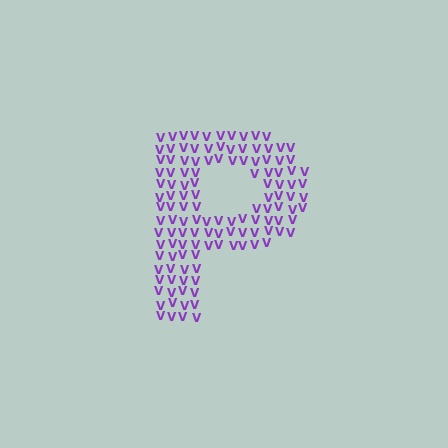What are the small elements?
The small elements are letter V's.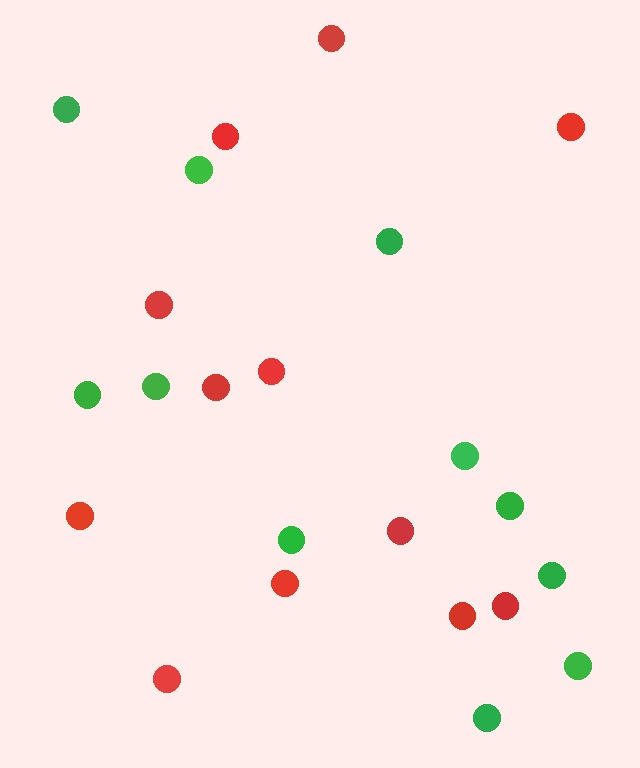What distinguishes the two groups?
There are 2 groups: one group of red circles (12) and one group of green circles (11).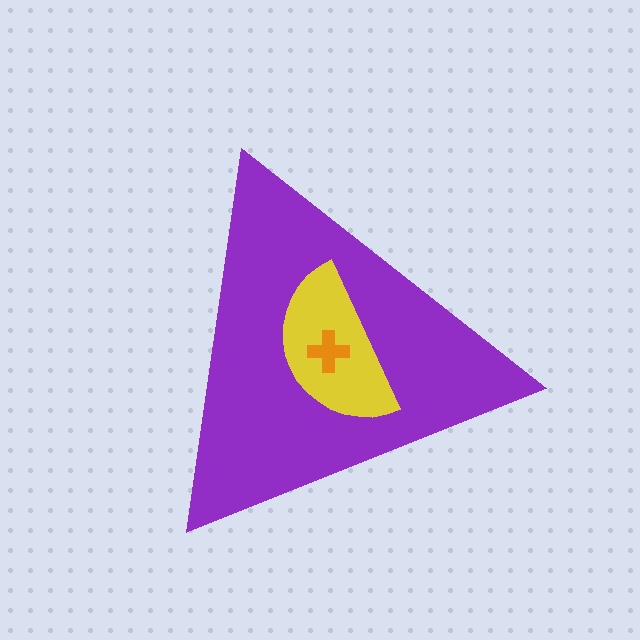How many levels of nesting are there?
3.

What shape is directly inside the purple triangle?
The yellow semicircle.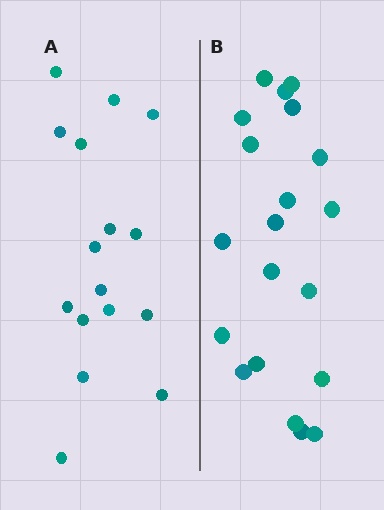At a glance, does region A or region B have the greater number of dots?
Region B (the right region) has more dots.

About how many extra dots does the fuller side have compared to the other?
Region B has about 4 more dots than region A.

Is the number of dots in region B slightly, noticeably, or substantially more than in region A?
Region B has noticeably more, but not dramatically so. The ratio is roughly 1.2 to 1.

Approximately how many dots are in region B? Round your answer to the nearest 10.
About 20 dots.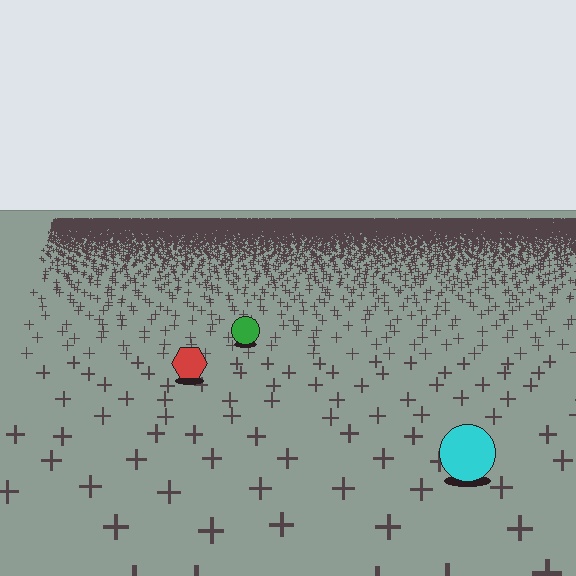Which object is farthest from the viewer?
The green circle is farthest from the viewer. It appears smaller and the ground texture around it is denser.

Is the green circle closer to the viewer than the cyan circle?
No. The cyan circle is closer — you can tell from the texture gradient: the ground texture is coarser near it.